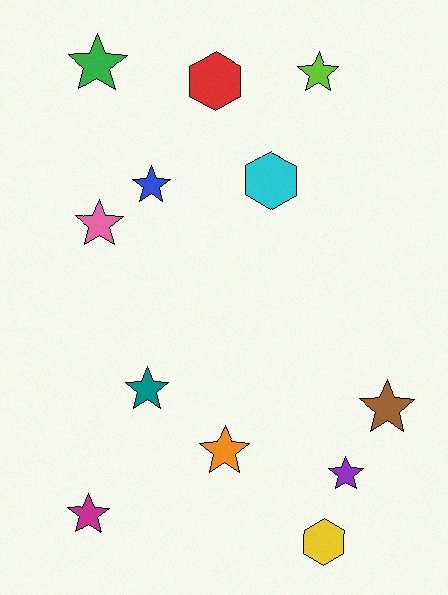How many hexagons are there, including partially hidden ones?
There are 3 hexagons.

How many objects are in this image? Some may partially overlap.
There are 12 objects.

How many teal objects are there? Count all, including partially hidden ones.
There is 1 teal object.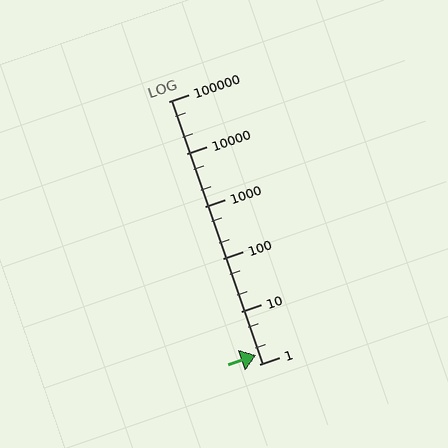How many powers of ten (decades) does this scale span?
The scale spans 5 decades, from 1 to 100000.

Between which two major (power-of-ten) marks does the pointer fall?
The pointer is between 1 and 10.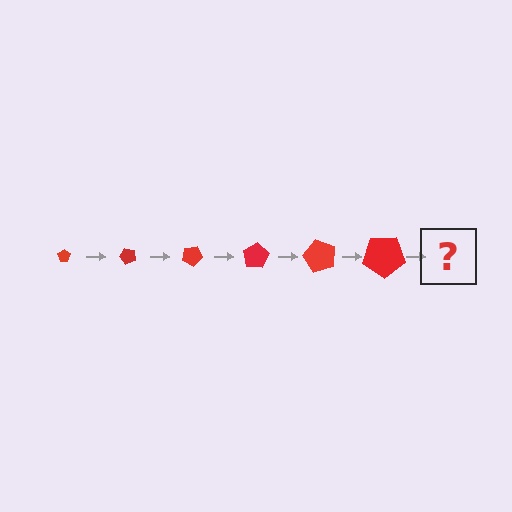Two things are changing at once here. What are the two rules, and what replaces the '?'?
The two rules are that the pentagon grows larger each step and it rotates 50 degrees each step. The '?' should be a pentagon, larger than the previous one and rotated 300 degrees from the start.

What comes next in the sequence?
The next element should be a pentagon, larger than the previous one and rotated 300 degrees from the start.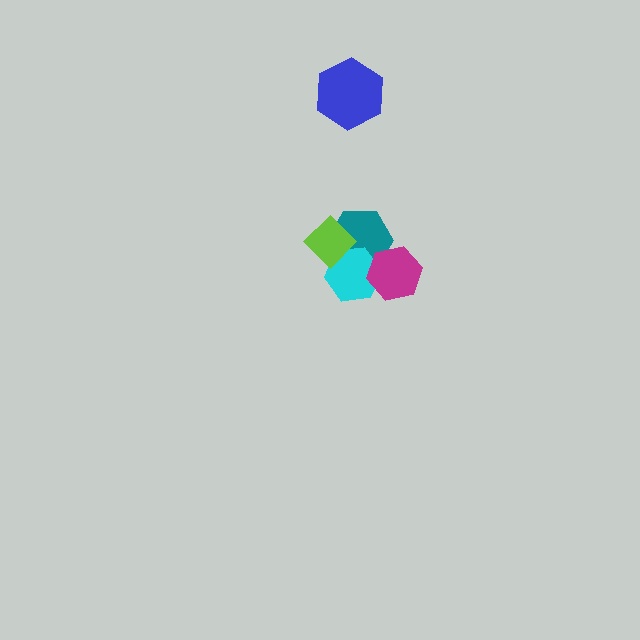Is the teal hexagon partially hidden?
Yes, it is partially covered by another shape.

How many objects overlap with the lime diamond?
2 objects overlap with the lime diamond.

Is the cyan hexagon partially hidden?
Yes, it is partially covered by another shape.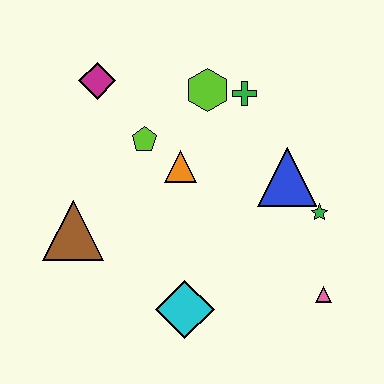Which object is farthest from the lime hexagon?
The pink triangle is farthest from the lime hexagon.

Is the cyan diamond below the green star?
Yes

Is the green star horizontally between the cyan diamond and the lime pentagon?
No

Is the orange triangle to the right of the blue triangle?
No